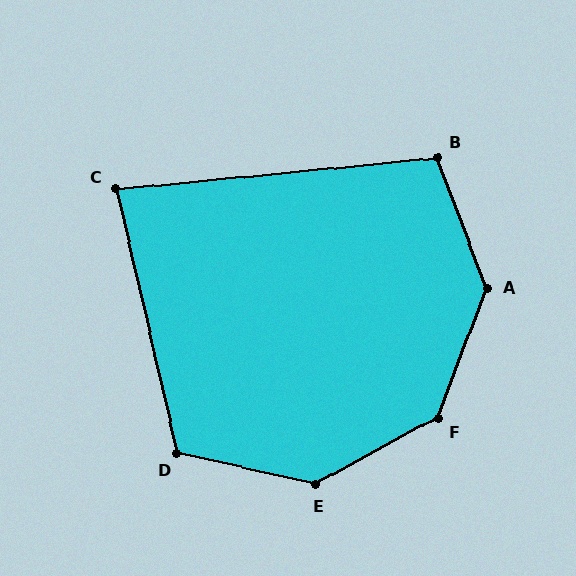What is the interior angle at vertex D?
Approximately 116 degrees (obtuse).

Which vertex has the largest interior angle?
A, at approximately 139 degrees.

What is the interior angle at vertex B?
Approximately 105 degrees (obtuse).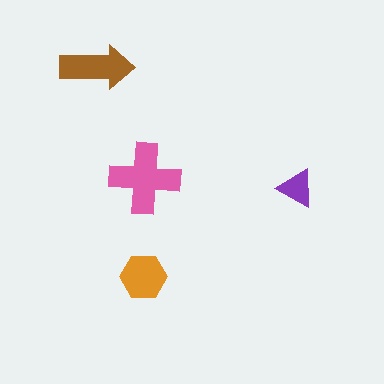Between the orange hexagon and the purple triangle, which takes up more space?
The orange hexagon.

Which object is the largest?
The pink cross.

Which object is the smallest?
The purple triangle.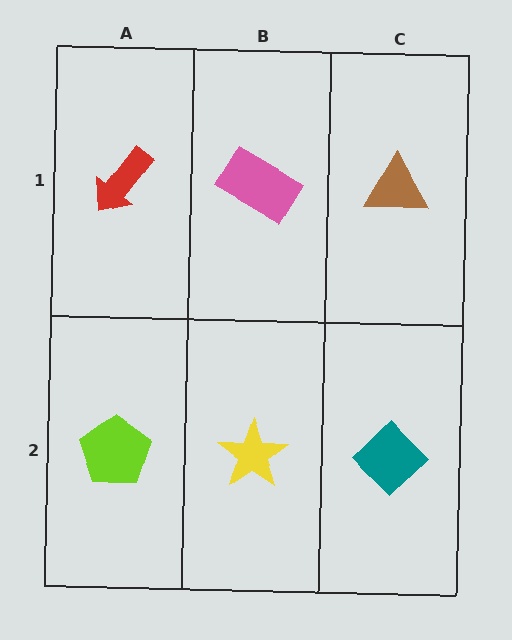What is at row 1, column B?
A pink rectangle.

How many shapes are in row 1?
3 shapes.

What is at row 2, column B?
A yellow star.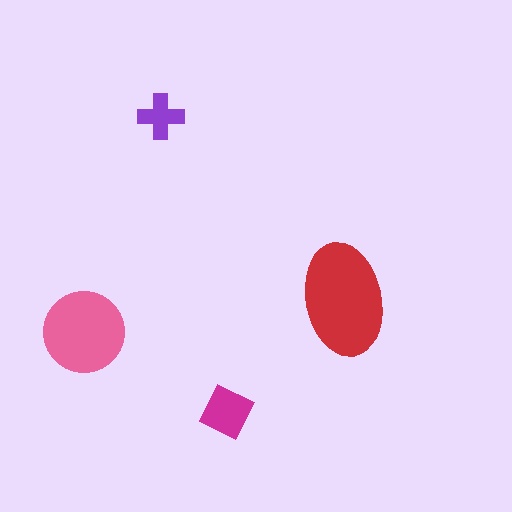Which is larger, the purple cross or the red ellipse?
The red ellipse.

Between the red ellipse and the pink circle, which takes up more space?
The red ellipse.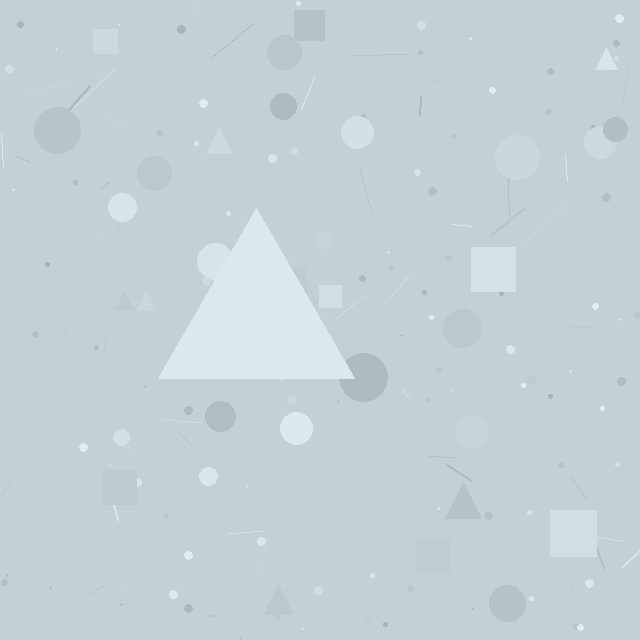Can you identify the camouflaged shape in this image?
The camouflaged shape is a triangle.